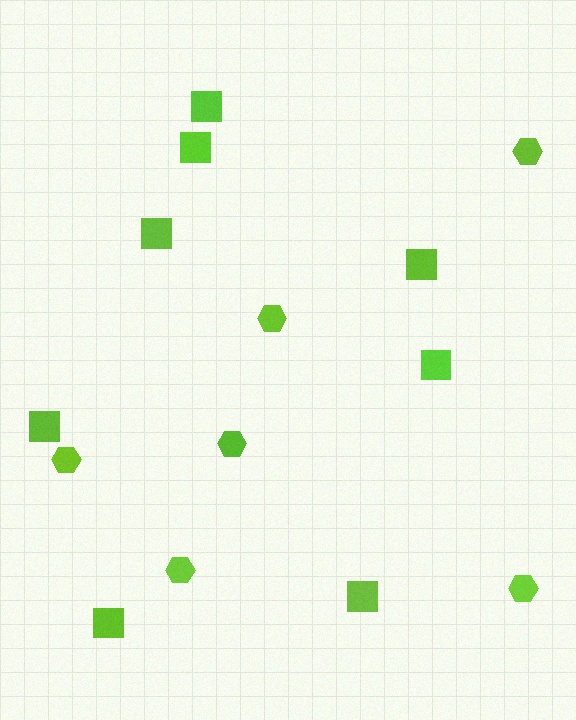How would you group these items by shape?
There are 2 groups: one group of squares (8) and one group of hexagons (6).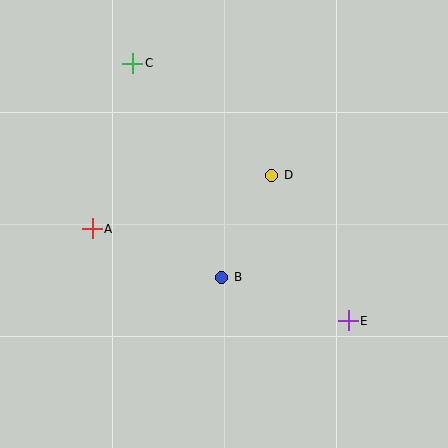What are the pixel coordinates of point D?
Point D is at (272, 175).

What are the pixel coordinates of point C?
Point C is at (133, 63).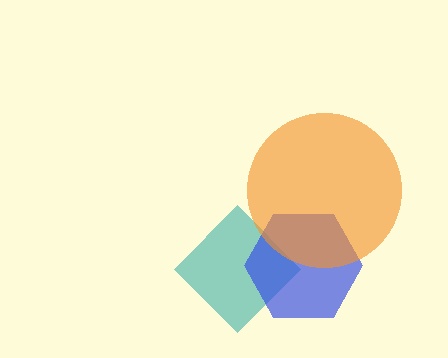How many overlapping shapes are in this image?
There are 3 overlapping shapes in the image.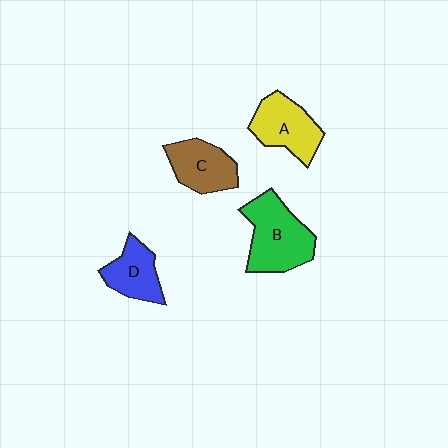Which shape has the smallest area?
Shape D (blue).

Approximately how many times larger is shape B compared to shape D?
Approximately 1.6 times.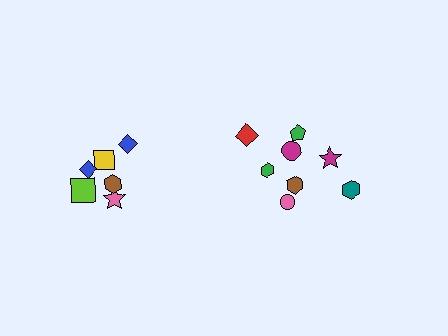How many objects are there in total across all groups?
There are 14 objects.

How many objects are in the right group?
There are 8 objects.